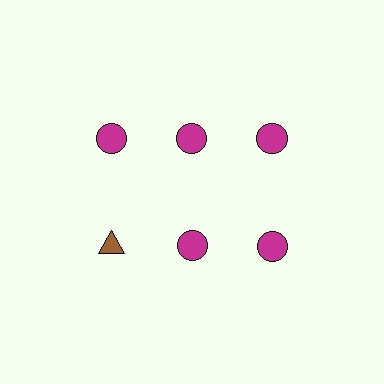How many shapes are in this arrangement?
There are 6 shapes arranged in a grid pattern.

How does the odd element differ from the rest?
It differs in both color (brown instead of magenta) and shape (triangle instead of circle).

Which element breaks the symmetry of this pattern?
The brown triangle in the second row, leftmost column breaks the symmetry. All other shapes are magenta circles.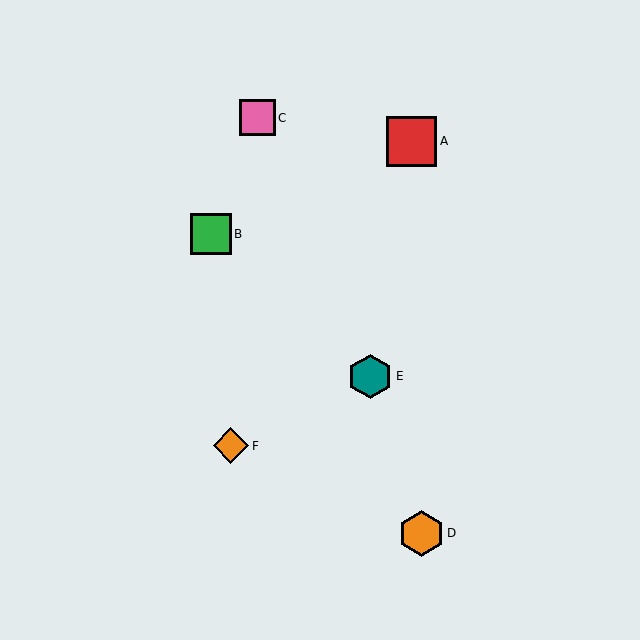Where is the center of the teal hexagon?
The center of the teal hexagon is at (370, 376).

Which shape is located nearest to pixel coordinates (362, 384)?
The teal hexagon (labeled E) at (370, 376) is nearest to that location.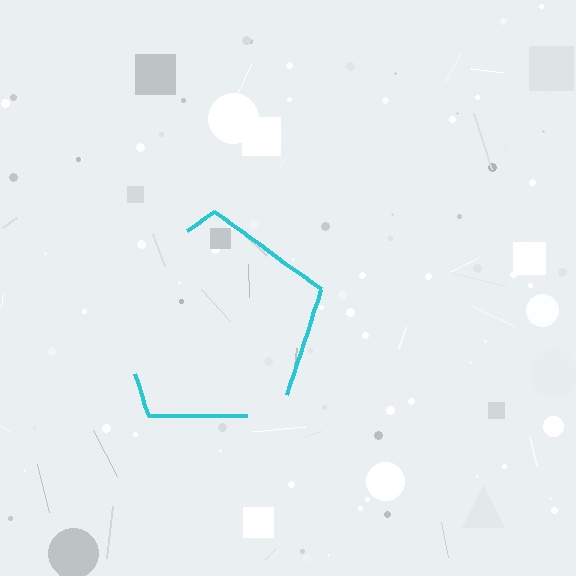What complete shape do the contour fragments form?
The contour fragments form a pentagon.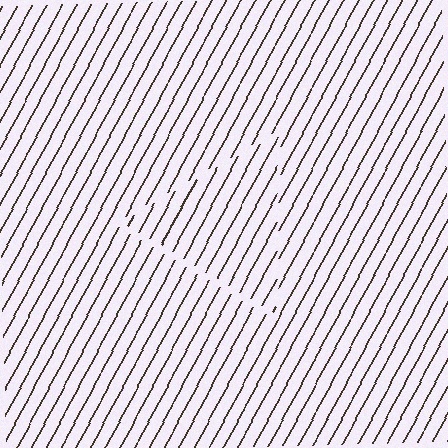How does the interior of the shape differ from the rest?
The interior of the shape contains the same grating, shifted by half a period — the contour is defined by the phase discontinuity where line-ends from the inner and outer gratings abut.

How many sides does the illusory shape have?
3 sides — the line-ends trace a triangle.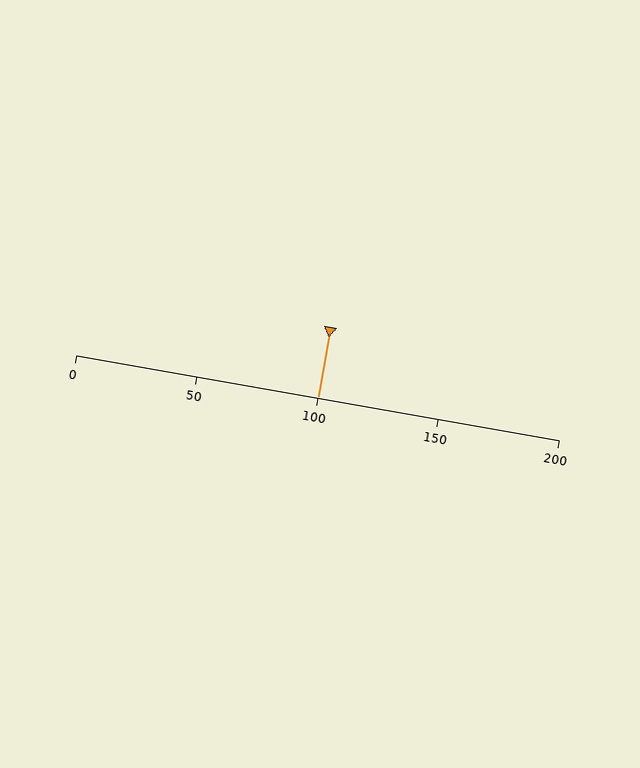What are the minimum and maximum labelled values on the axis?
The axis runs from 0 to 200.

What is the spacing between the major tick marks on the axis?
The major ticks are spaced 50 apart.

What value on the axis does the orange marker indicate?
The marker indicates approximately 100.